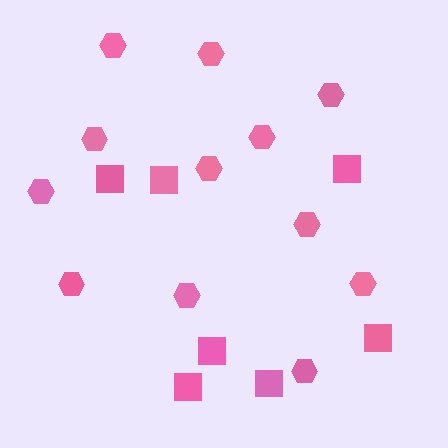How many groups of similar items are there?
There are 2 groups: one group of squares (7) and one group of hexagons (12).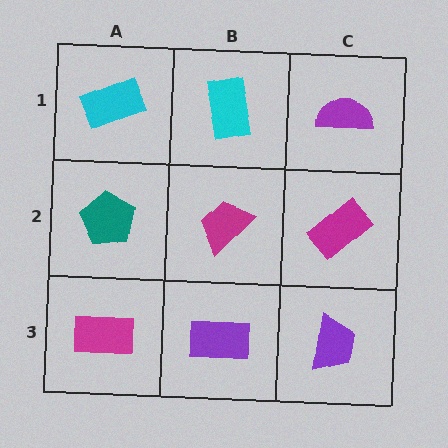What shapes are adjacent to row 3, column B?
A magenta trapezoid (row 2, column B), a magenta rectangle (row 3, column A), a purple trapezoid (row 3, column C).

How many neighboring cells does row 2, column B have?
4.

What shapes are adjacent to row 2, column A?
A cyan rectangle (row 1, column A), a magenta rectangle (row 3, column A), a magenta trapezoid (row 2, column B).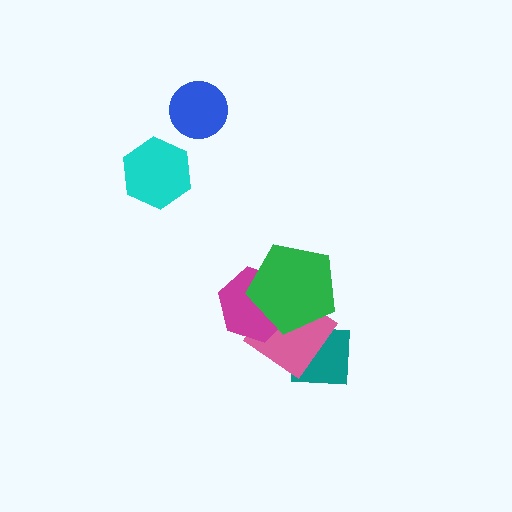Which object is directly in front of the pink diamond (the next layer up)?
The magenta hexagon is directly in front of the pink diamond.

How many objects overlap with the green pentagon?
3 objects overlap with the green pentagon.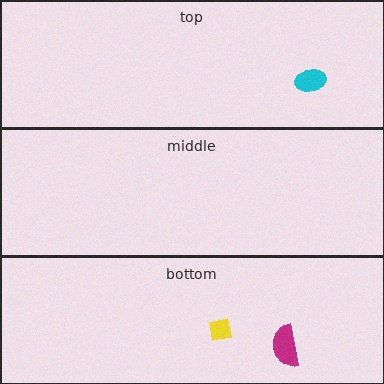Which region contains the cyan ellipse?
The top region.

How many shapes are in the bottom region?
2.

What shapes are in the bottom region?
The magenta semicircle, the yellow square.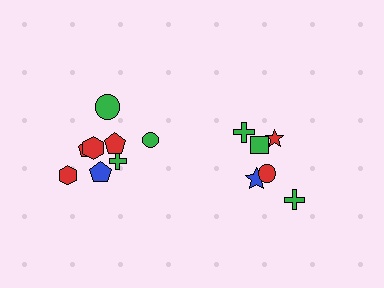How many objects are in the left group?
There are 8 objects.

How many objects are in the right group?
There are 6 objects.